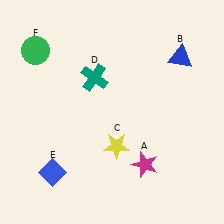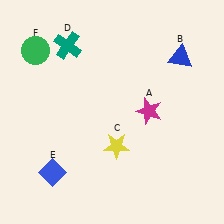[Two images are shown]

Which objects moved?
The objects that moved are: the magenta star (A), the teal cross (D).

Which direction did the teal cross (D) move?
The teal cross (D) moved up.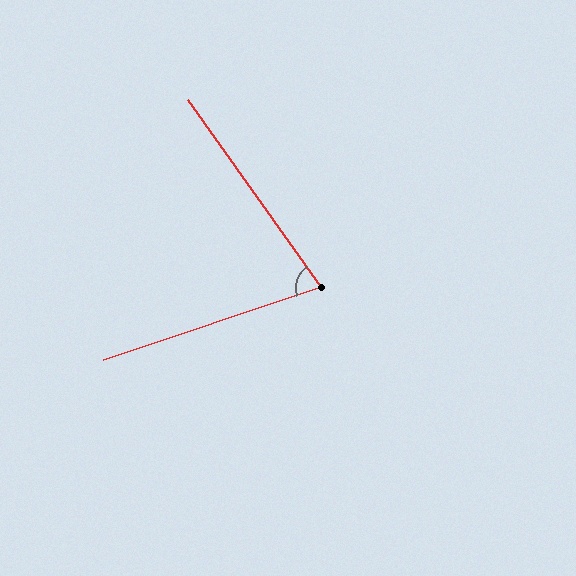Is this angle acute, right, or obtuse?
It is acute.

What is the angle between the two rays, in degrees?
Approximately 73 degrees.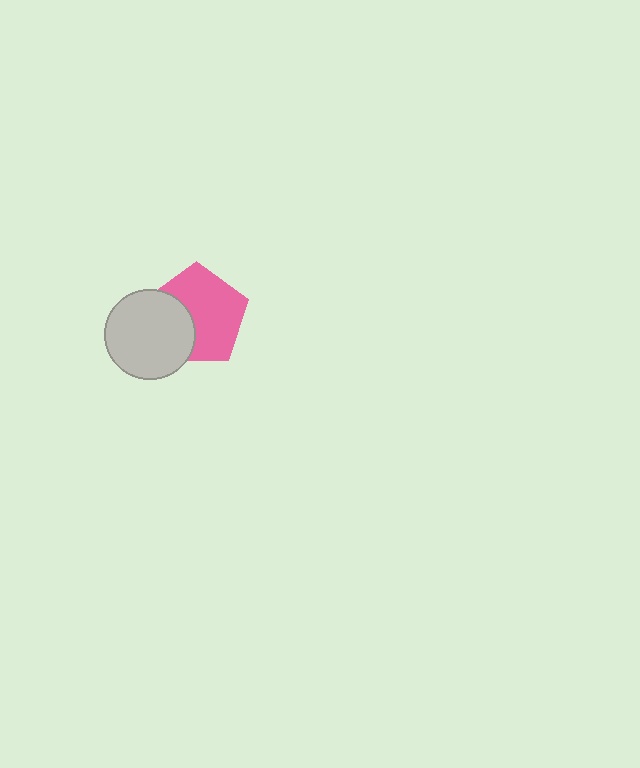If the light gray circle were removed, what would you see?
You would see the complete pink pentagon.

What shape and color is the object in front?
The object in front is a light gray circle.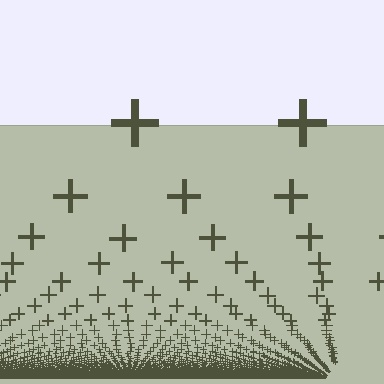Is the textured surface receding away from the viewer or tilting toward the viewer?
The surface appears to tilt toward the viewer. Texture elements get larger and sparser toward the top.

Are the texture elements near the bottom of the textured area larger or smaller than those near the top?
Smaller. The gradient is inverted — elements near the bottom are smaller and denser.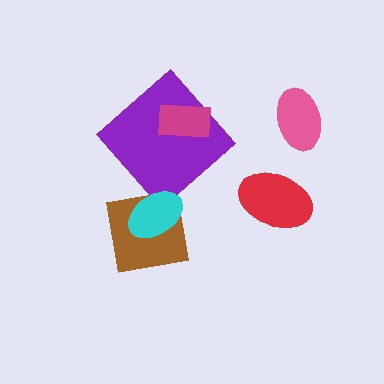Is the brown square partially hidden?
Yes, it is partially covered by another shape.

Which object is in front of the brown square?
The cyan ellipse is in front of the brown square.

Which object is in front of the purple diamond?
The magenta rectangle is in front of the purple diamond.